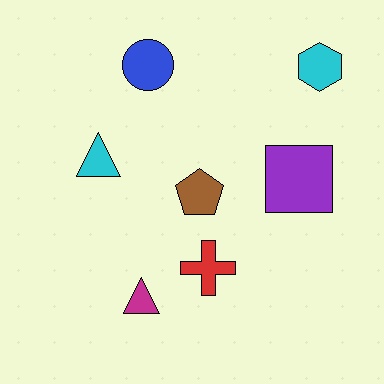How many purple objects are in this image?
There is 1 purple object.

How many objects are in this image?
There are 7 objects.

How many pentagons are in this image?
There is 1 pentagon.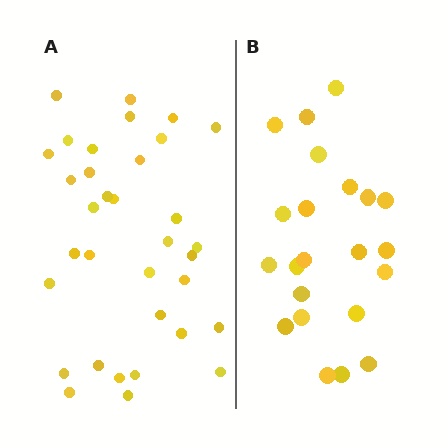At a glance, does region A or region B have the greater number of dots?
Region A (the left region) has more dots.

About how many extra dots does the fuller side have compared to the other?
Region A has roughly 12 or so more dots than region B.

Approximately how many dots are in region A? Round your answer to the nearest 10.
About 30 dots. (The exact count is 34, which rounds to 30.)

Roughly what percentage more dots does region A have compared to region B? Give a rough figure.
About 55% more.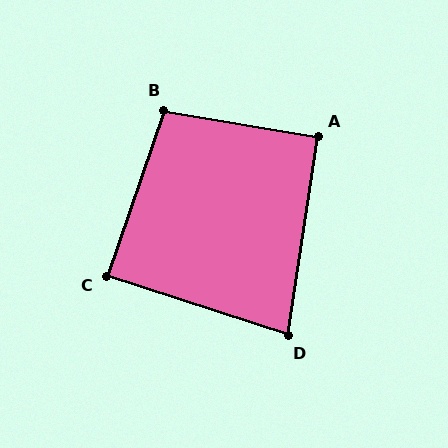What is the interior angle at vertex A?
Approximately 91 degrees (approximately right).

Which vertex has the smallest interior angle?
D, at approximately 81 degrees.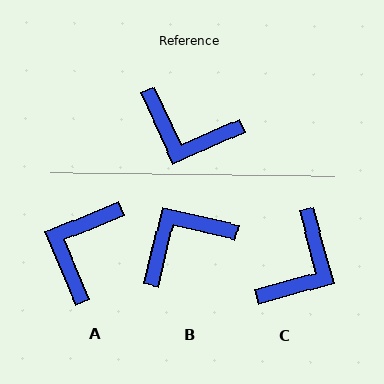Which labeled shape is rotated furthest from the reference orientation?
B, about 128 degrees away.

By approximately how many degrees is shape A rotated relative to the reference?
Approximately 92 degrees clockwise.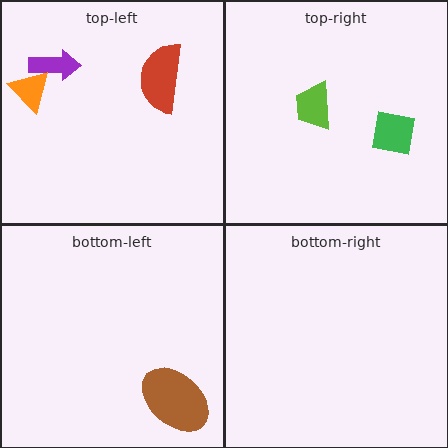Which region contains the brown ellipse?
The bottom-left region.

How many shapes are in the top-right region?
2.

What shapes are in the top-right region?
The green square, the lime trapezoid.